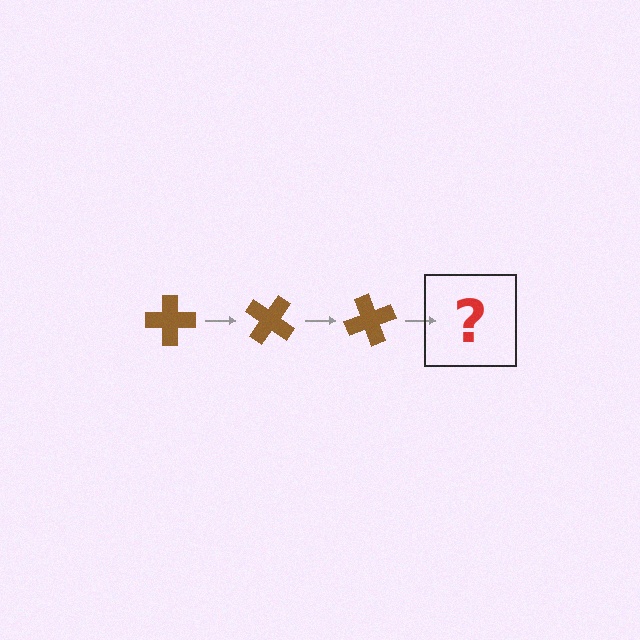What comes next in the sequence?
The next element should be a brown cross rotated 105 degrees.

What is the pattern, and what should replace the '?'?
The pattern is that the cross rotates 35 degrees each step. The '?' should be a brown cross rotated 105 degrees.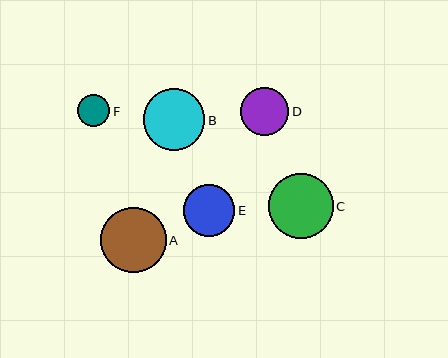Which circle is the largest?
Circle A is the largest with a size of approximately 66 pixels.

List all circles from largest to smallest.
From largest to smallest: A, C, B, E, D, F.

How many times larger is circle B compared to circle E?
Circle B is approximately 1.2 times the size of circle E.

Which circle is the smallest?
Circle F is the smallest with a size of approximately 32 pixels.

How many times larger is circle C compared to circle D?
Circle C is approximately 1.4 times the size of circle D.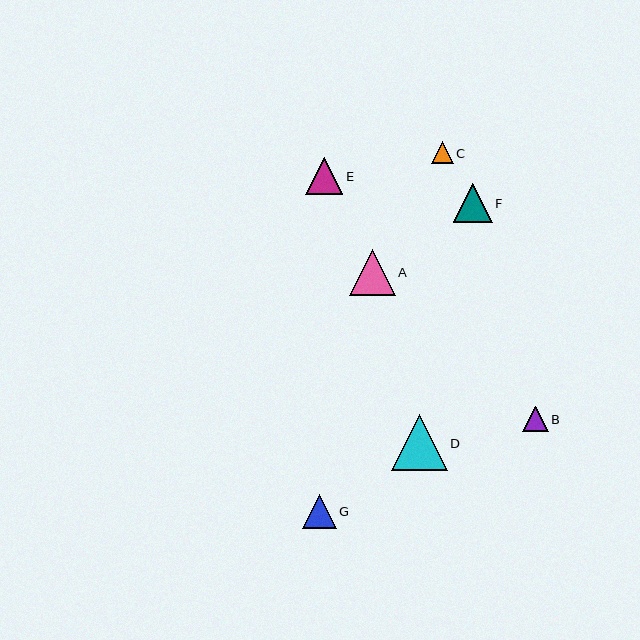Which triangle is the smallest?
Triangle C is the smallest with a size of approximately 22 pixels.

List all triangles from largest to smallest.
From largest to smallest: D, A, F, E, G, B, C.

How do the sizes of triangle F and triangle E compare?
Triangle F and triangle E are approximately the same size.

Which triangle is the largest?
Triangle D is the largest with a size of approximately 56 pixels.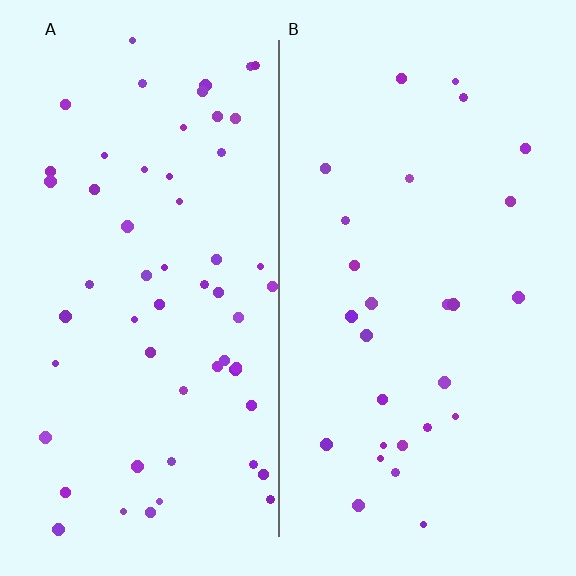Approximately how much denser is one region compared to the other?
Approximately 2.1× — region A over region B.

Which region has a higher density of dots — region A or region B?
A (the left).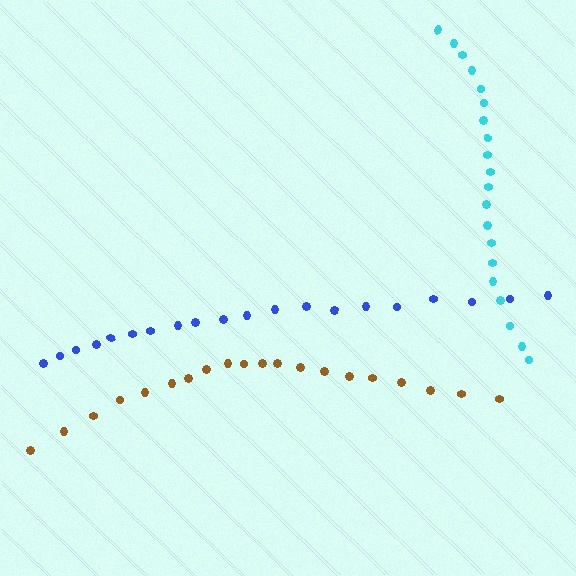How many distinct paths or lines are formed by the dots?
There are 3 distinct paths.